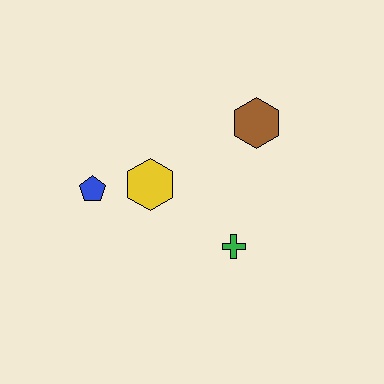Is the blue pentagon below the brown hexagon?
Yes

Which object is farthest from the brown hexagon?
The blue pentagon is farthest from the brown hexagon.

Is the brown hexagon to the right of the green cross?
Yes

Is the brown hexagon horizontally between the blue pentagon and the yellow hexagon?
No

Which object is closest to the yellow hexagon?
The blue pentagon is closest to the yellow hexagon.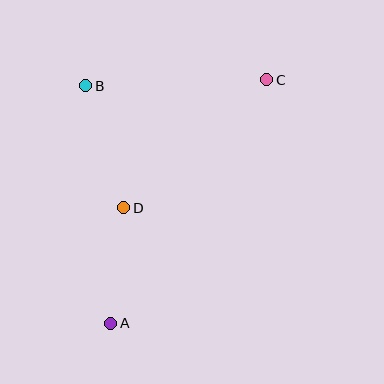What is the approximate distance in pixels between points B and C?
The distance between B and C is approximately 181 pixels.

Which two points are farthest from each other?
Points A and C are farthest from each other.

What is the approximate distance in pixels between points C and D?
The distance between C and D is approximately 192 pixels.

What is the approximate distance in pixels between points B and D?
The distance between B and D is approximately 127 pixels.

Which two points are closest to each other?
Points A and D are closest to each other.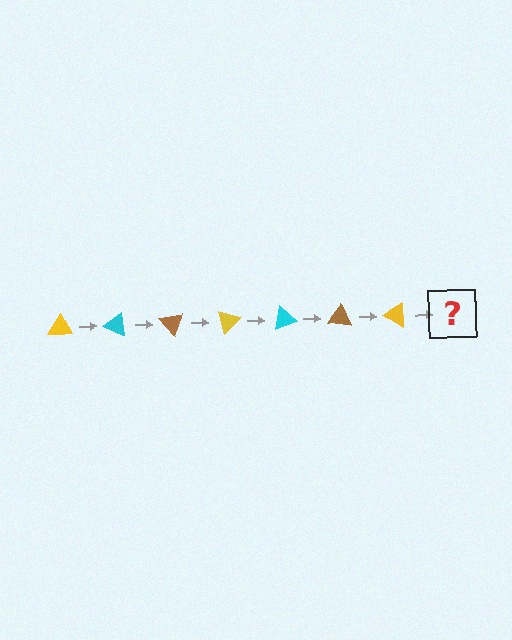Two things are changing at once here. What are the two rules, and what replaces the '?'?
The two rules are that it rotates 25 degrees each step and the color cycles through yellow, cyan, and brown. The '?' should be a cyan triangle, rotated 175 degrees from the start.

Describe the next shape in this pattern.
It should be a cyan triangle, rotated 175 degrees from the start.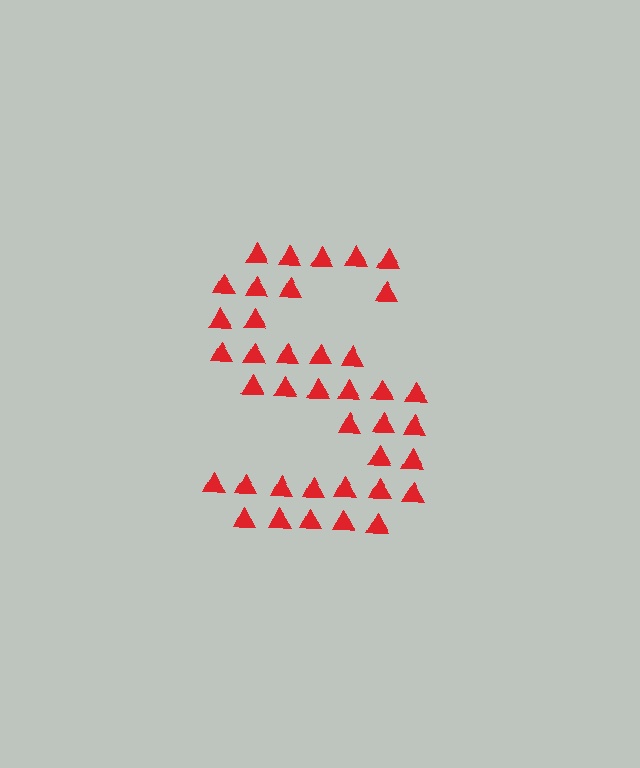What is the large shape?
The large shape is the letter S.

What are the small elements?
The small elements are triangles.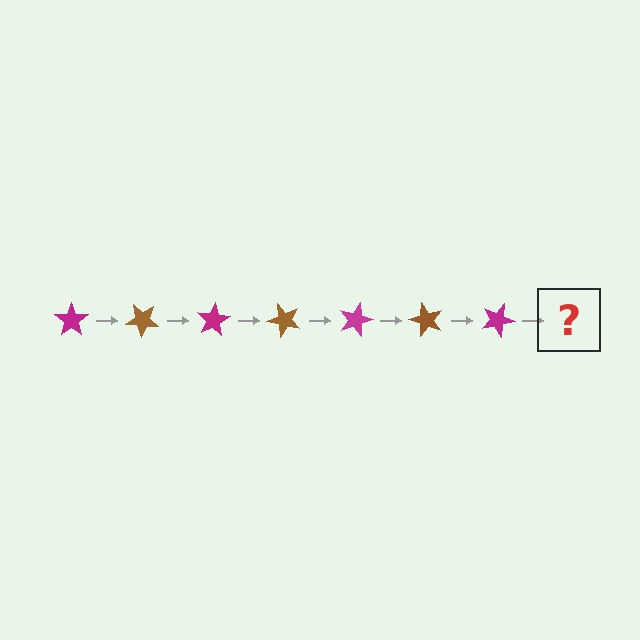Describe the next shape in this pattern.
It should be a brown star, rotated 280 degrees from the start.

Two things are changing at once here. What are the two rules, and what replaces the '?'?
The two rules are that it rotates 40 degrees each step and the color cycles through magenta and brown. The '?' should be a brown star, rotated 280 degrees from the start.